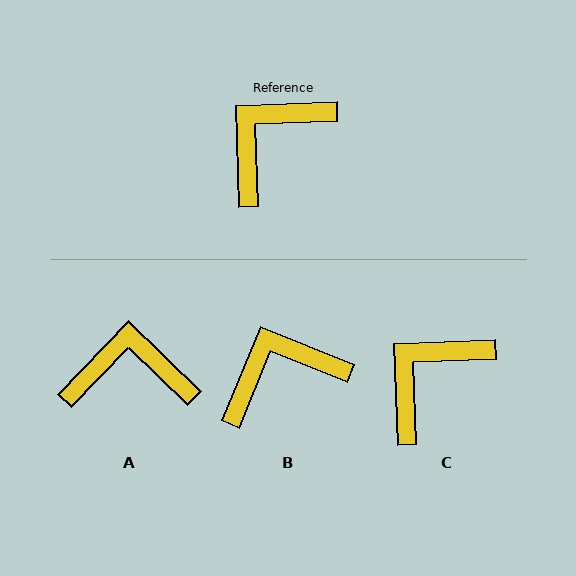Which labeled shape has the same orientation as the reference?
C.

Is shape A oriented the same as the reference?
No, it is off by about 46 degrees.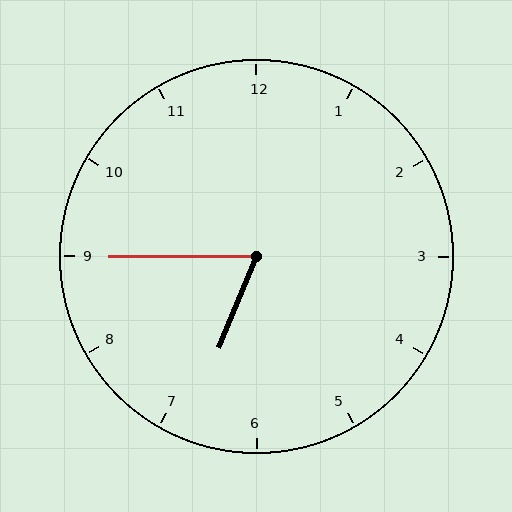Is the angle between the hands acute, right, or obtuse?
It is acute.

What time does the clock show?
6:45.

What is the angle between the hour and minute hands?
Approximately 68 degrees.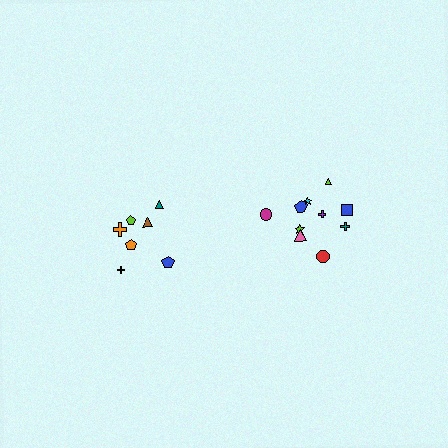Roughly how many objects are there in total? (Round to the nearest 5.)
Roughly 15 objects in total.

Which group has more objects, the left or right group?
The right group.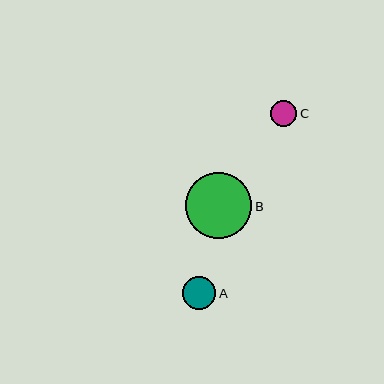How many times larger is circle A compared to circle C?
Circle A is approximately 1.2 times the size of circle C.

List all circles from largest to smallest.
From largest to smallest: B, A, C.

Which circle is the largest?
Circle B is the largest with a size of approximately 66 pixels.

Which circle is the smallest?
Circle C is the smallest with a size of approximately 27 pixels.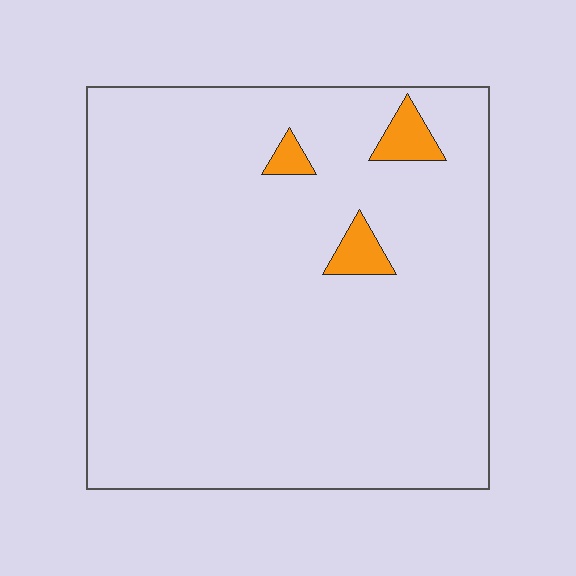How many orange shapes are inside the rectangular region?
3.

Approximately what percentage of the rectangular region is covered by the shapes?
Approximately 5%.